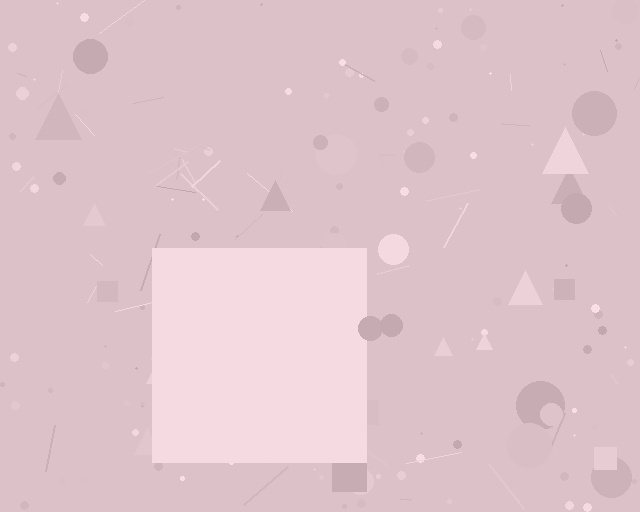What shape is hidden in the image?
A square is hidden in the image.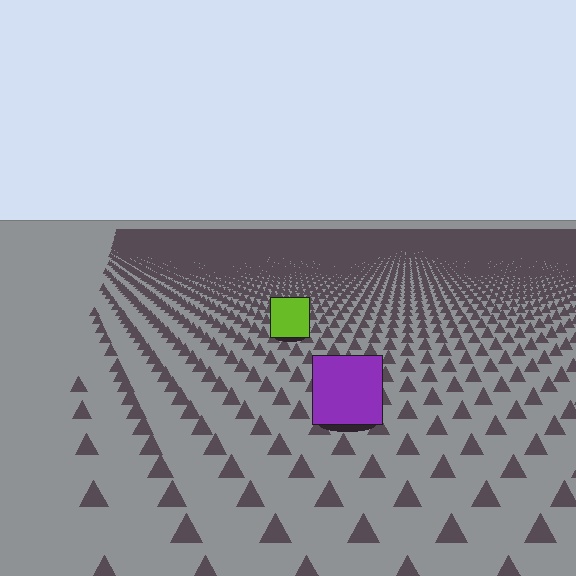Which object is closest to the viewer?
The purple square is closest. The texture marks near it are larger and more spread out.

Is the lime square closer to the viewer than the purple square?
No. The purple square is closer — you can tell from the texture gradient: the ground texture is coarser near it.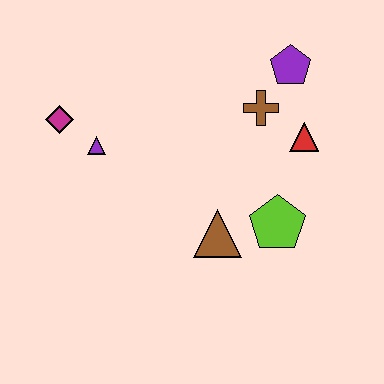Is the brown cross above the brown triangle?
Yes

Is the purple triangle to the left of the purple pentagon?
Yes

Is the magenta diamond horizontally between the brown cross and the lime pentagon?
No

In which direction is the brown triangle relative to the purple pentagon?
The brown triangle is below the purple pentagon.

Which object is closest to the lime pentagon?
The brown triangle is closest to the lime pentagon.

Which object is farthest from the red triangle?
The magenta diamond is farthest from the red triangle.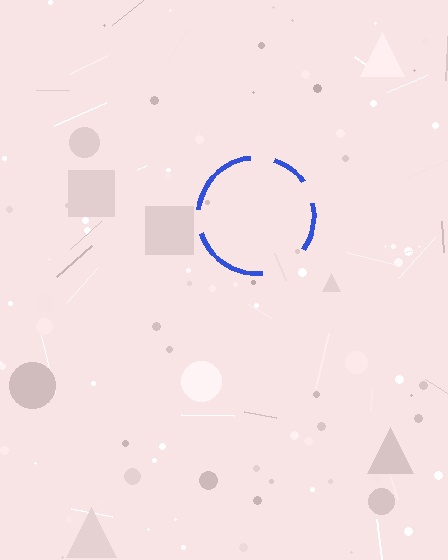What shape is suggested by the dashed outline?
The dashed outline suggests a circle.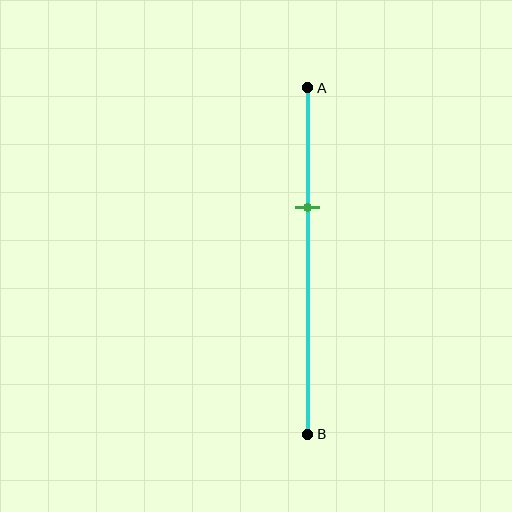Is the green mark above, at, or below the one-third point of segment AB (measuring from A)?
The green mark is approximately at the one-third point of segment AB.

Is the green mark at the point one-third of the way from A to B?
Yes, the mark is approximately at the one-third point.